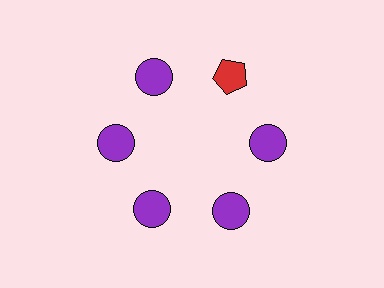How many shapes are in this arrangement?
There are 6 shapes arranged in a ring pattern.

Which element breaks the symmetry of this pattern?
The red pentagon at roughly the 1 o'clock position breaks the symmetry. All other shapes are purple circles.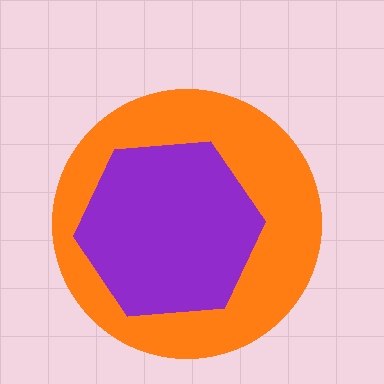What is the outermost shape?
The orange circle.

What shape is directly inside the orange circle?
The purple hexagon.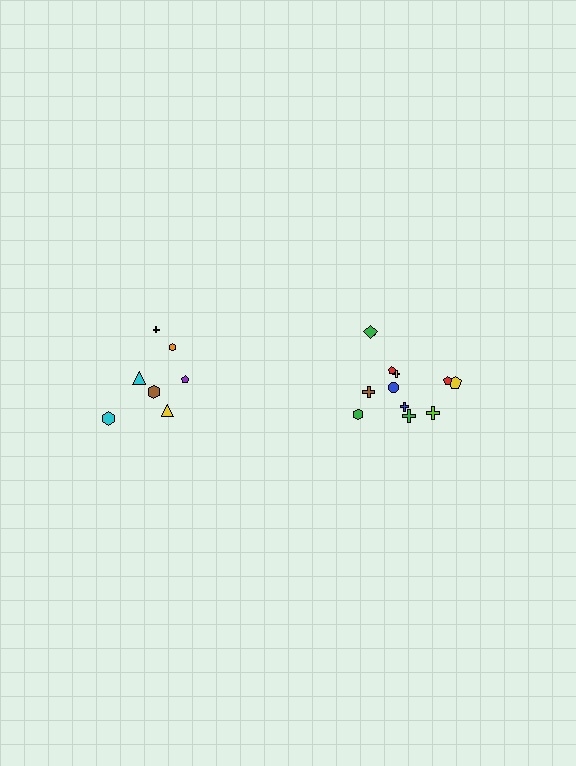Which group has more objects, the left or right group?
The right group.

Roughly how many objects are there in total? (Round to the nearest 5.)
Roughly 20 objects in total.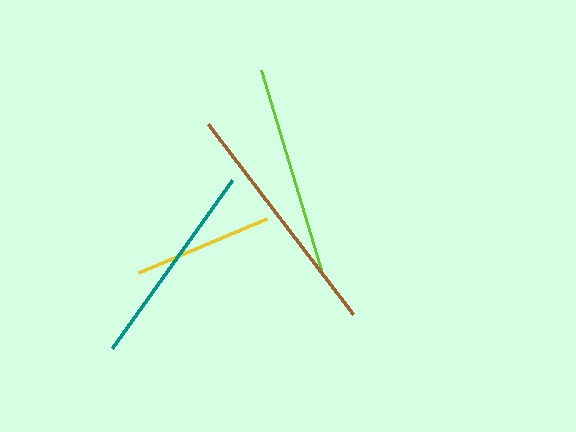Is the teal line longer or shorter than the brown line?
The brown line is longer than the teal line.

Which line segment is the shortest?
The yellow line is the shortest at approximately 139 pixels.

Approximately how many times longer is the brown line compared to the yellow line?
The brown line is approximately 1.7 times the length of the yellow line.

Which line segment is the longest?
The brown line is the longest at approximately 239 pixels.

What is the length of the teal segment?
The teal segment is approximately 207 pixels long.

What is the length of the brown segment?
The brown segment is approximately 239 pixels long.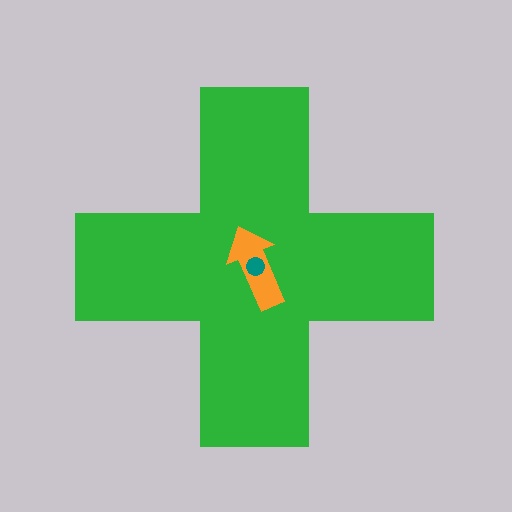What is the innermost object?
The teal circle.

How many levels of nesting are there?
3.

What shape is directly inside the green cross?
The orange arrow.